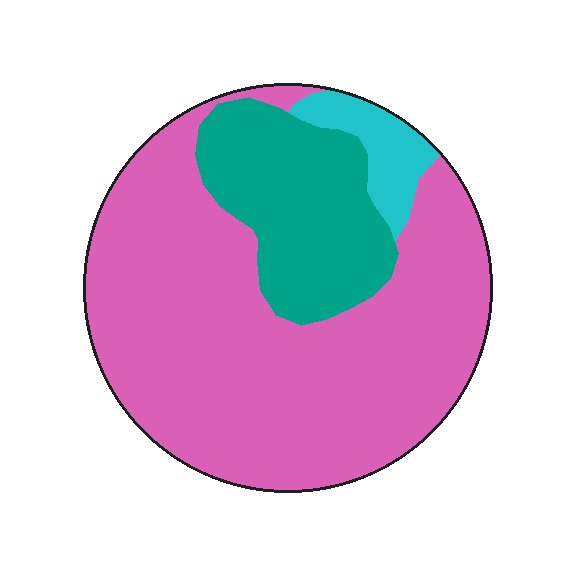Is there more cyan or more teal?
Teal.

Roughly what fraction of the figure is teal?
Teal covers about 20% of the figure.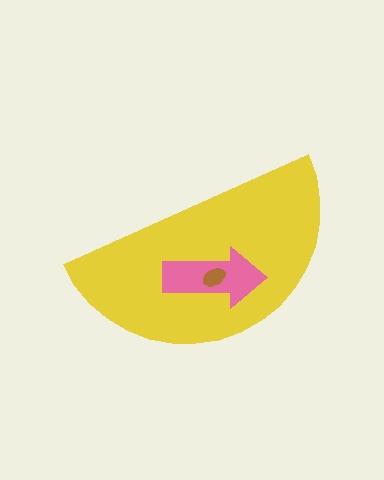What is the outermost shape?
The yellow semicircle.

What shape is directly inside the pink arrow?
The brown ellipse.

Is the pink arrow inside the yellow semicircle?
Yes.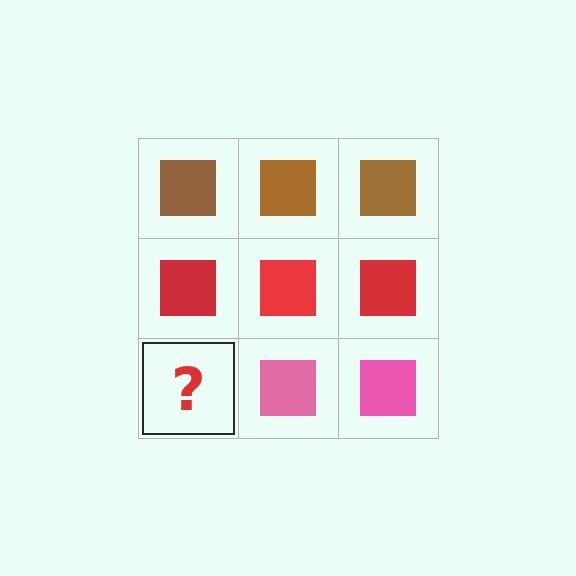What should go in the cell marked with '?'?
The missing cell should contain a pink square.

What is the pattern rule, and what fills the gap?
The rule is that each row has a consistent color. The gap should be filled with a pink square.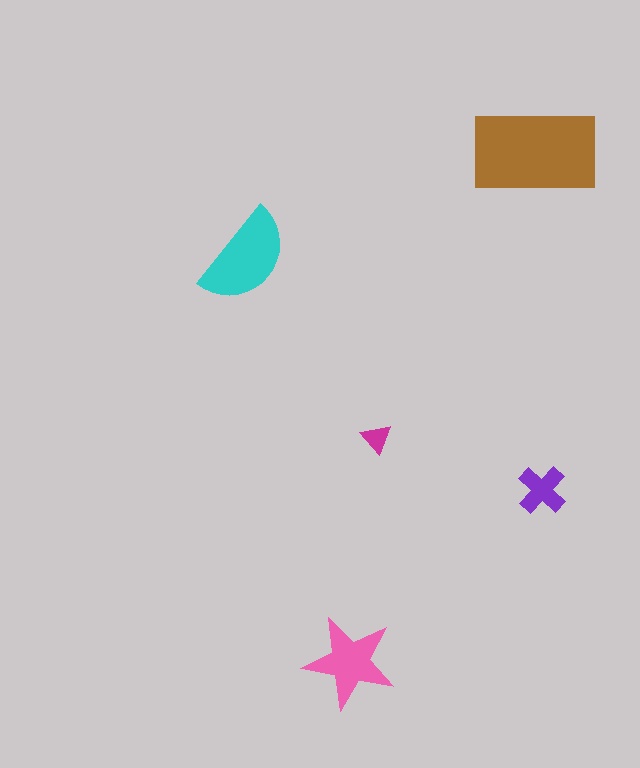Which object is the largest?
The brown rectangle.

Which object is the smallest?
The magenta triangle.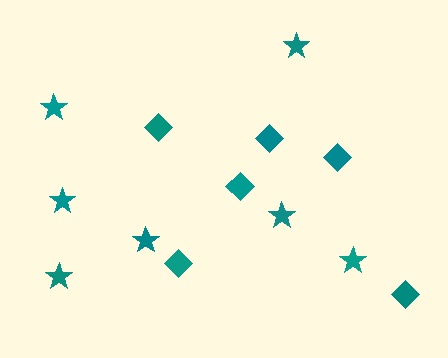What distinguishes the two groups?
There are 2 groups: one group of stars (7) and one group of diamonds (6).